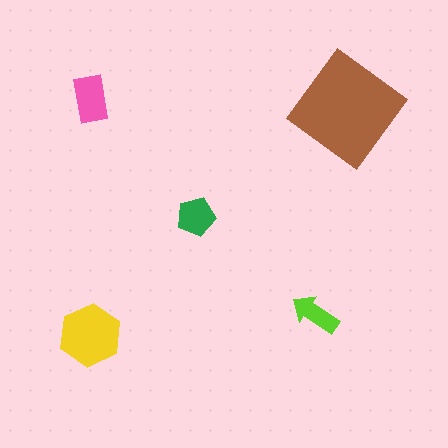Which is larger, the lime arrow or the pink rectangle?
The pink rectangle.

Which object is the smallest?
The lime arrow.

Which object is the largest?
The brown diamond.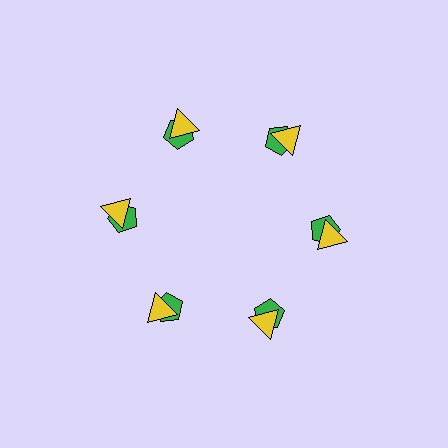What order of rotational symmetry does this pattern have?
This pattern has 6-fold rotational symmetry.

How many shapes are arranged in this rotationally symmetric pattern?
There are 12 shapes, arranged in 6 groups of 2.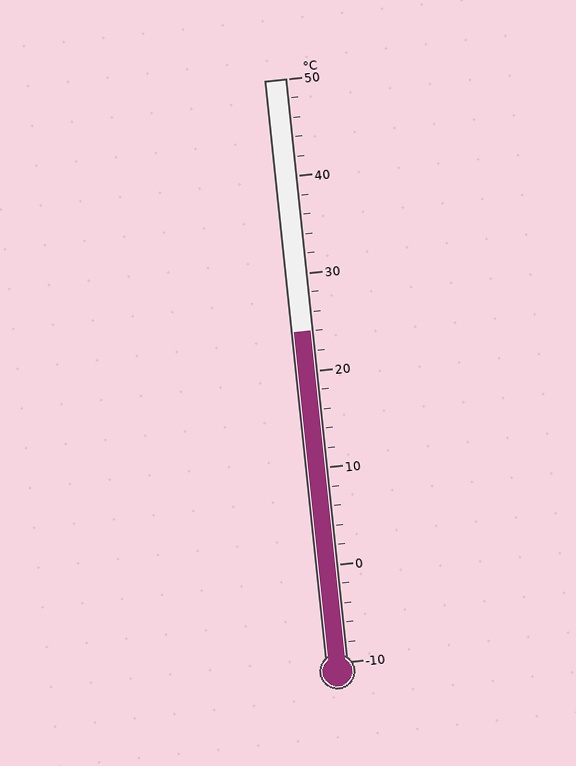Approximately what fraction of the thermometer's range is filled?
The thermometer is filled to approximately 55% of its range.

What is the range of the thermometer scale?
The thermometer scale ranges from -10°C to 50°C.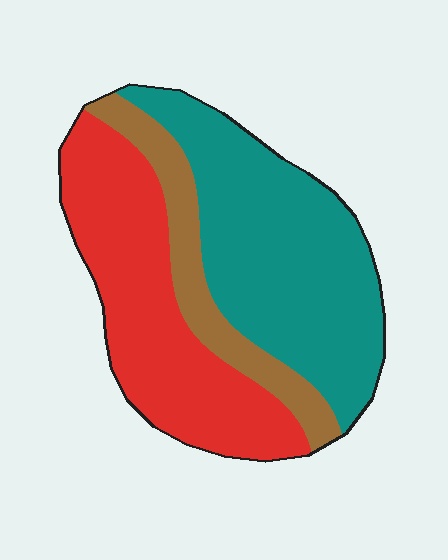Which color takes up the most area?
Teal, at roughly 45%.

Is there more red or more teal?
Teal.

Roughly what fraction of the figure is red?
Red covers about 40% of the figure.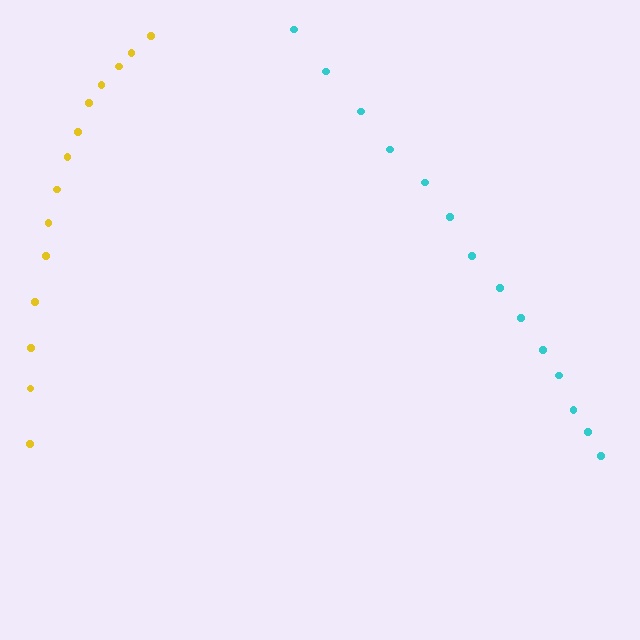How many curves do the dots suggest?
There are 2 distinct paths.